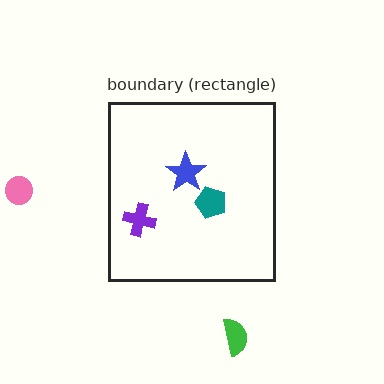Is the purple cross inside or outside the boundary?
Inside.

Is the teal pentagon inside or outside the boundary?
Inside.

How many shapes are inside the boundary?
3 inside, 2 outside.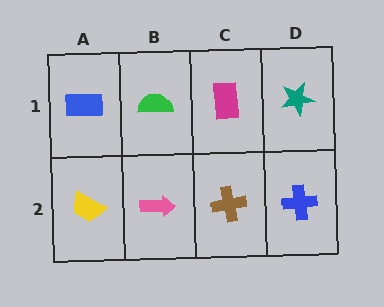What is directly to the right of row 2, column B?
A brown cross.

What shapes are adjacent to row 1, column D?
A blue cross (row 2, column D), a magenta rectangle (row 1, column C).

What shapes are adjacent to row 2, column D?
A teal star (row 1, column D), a brown cross (row 2, column C).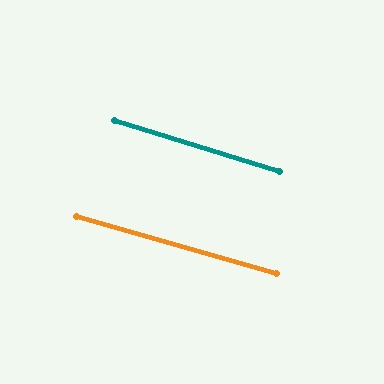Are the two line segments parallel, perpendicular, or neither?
Parallel — their directions differ by only 1.4°.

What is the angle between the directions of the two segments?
Approximately 1 degree.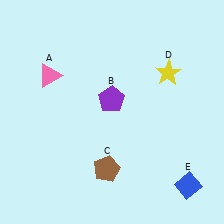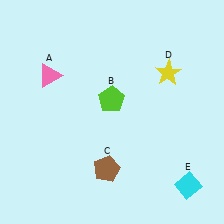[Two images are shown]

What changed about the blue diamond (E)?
In Image 1, E is blue. In Image 2, it changed to cyan.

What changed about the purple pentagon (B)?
In Image 1, B is purple. In Image 2, it changed to lime.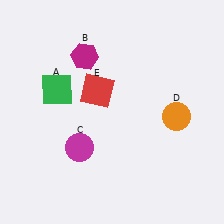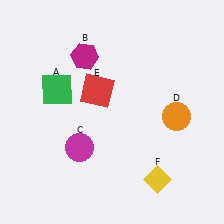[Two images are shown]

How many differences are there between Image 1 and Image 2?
There is 1 difference between the two images.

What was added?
A yellow diamond (F) was added in Image 2.